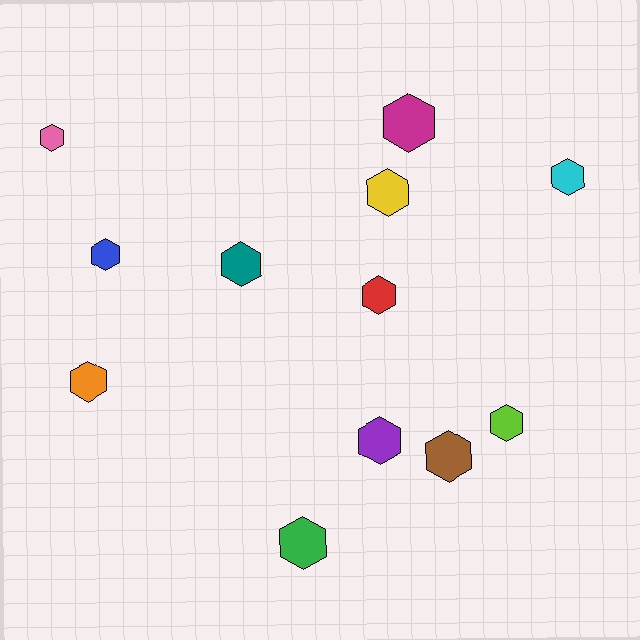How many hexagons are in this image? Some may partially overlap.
There are 12 hexagons.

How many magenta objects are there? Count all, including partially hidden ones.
There is 1 magenta object.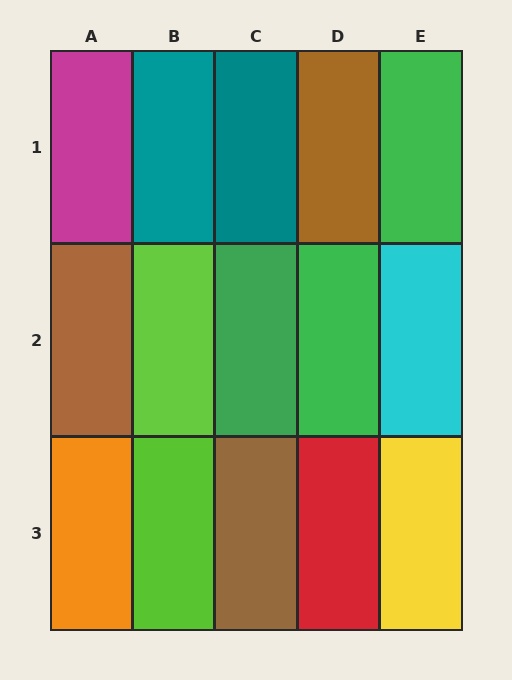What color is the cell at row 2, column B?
Lime.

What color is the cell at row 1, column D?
Brown.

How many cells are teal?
2 cells are teal.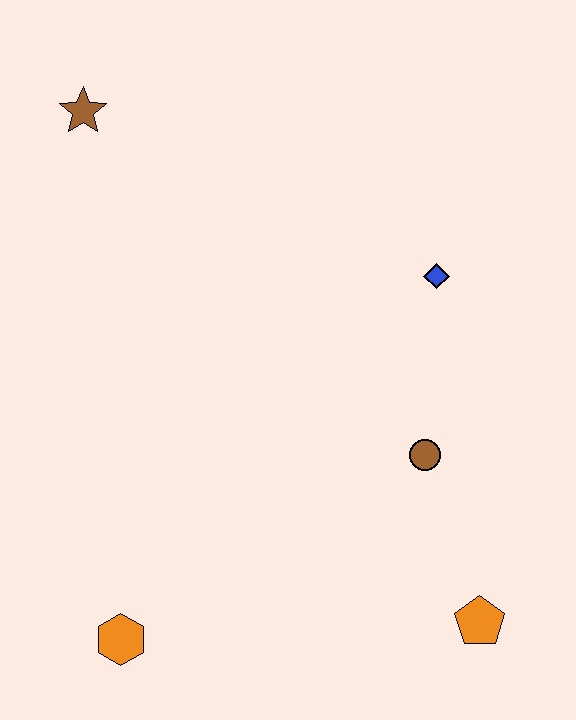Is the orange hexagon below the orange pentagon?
Yes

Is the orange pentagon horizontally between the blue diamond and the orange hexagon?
No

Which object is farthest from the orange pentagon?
The brown star is farthest from the orange pentagon.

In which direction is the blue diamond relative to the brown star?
The blue diamond is to the right of the brown star.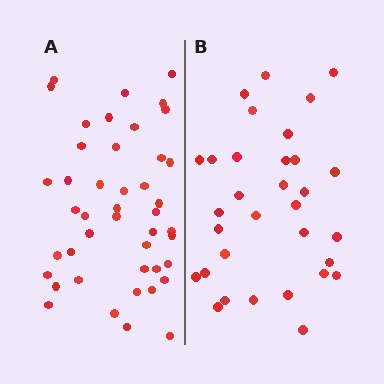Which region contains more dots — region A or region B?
Region A (the left region) has more dots.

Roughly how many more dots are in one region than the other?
Region A has roughly 12 or so more dots than region B.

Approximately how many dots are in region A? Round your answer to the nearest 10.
About 40 dots. (The exact count is 44, which rounds to 40.)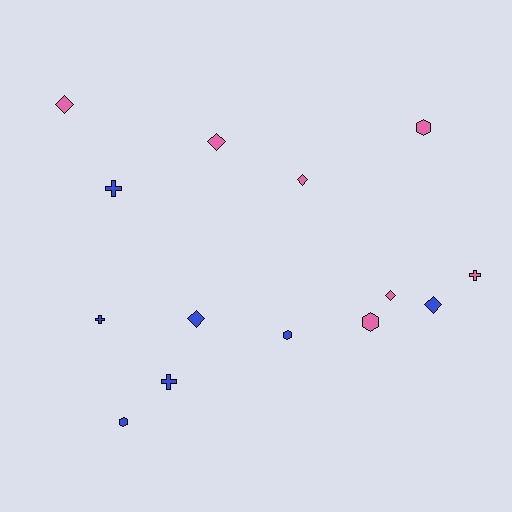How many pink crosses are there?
There is 1 pink cross.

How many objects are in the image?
There are 14 objects.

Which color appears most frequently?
Blue, with 7 objects.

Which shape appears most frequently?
Diamond, with 6 objects.